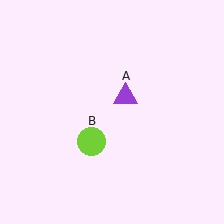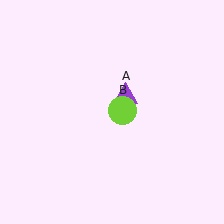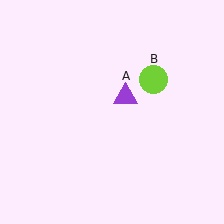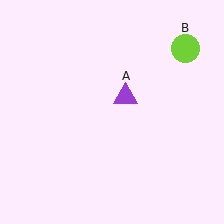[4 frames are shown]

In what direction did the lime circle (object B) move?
The lime circle (object B) moved up and to the right.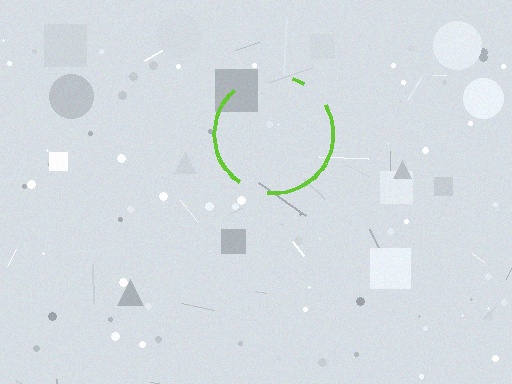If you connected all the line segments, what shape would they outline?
They would outline a circle.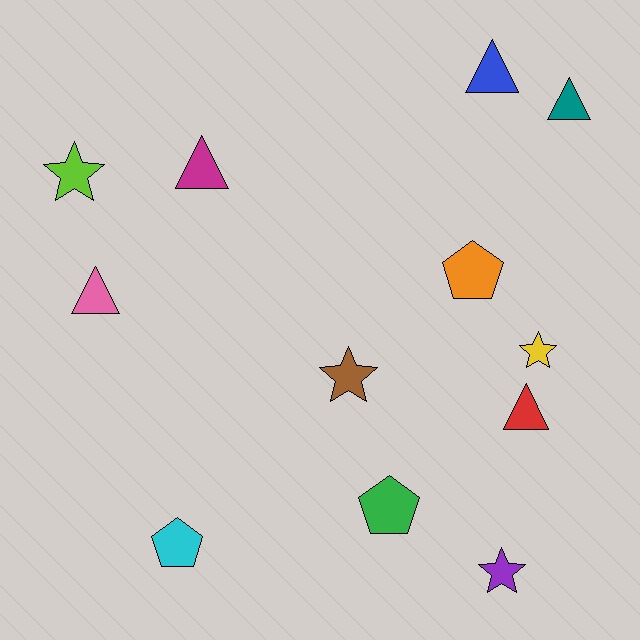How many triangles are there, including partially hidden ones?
There are 5 triangles.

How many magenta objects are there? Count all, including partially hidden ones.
There is 1 magenta object.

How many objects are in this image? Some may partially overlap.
There are 12 objects.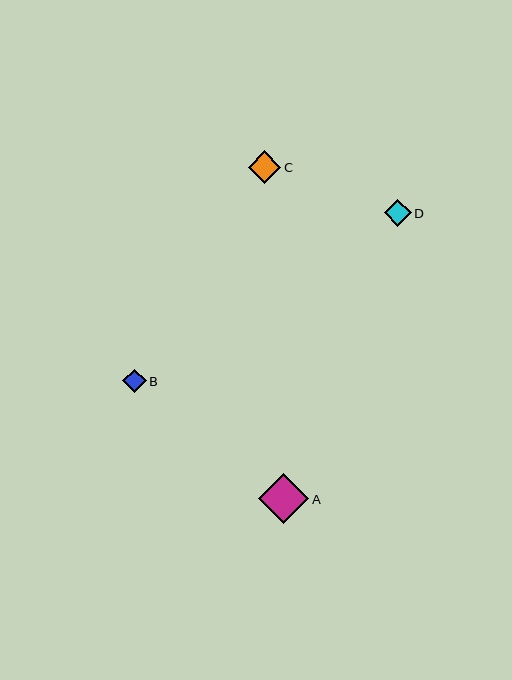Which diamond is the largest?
Diamond A is the largest with a size of approximately 50 pixels.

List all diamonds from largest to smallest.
From largest to smallest: A, C, D, B.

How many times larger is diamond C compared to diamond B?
Diamond C is approximately 1.4 times the size of diamond B.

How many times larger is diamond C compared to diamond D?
Diamond C is approximately 1.2 times the size of diamond D.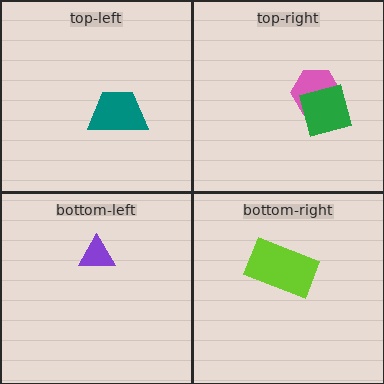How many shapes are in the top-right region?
2.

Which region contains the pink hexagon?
The top-right region.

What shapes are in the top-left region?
The teal trapezoid.